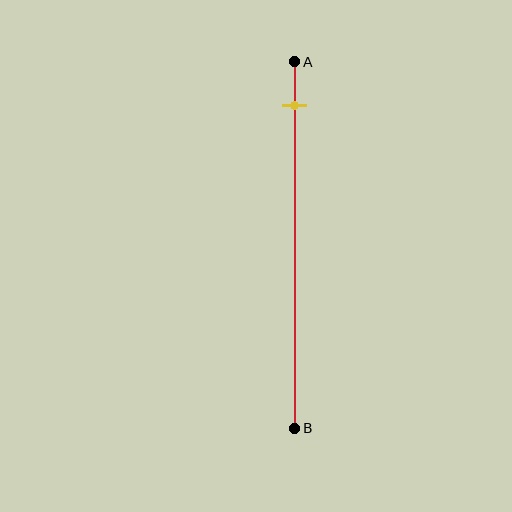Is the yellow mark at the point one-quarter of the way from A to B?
No, the mark is at about 10% from A, not at the 25% one-quarter point.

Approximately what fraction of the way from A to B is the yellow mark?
The yellow mark is approximately 10% of the way from A to B.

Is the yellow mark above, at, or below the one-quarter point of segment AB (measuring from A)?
The yellow mark is above the one-quarter point of segment AB.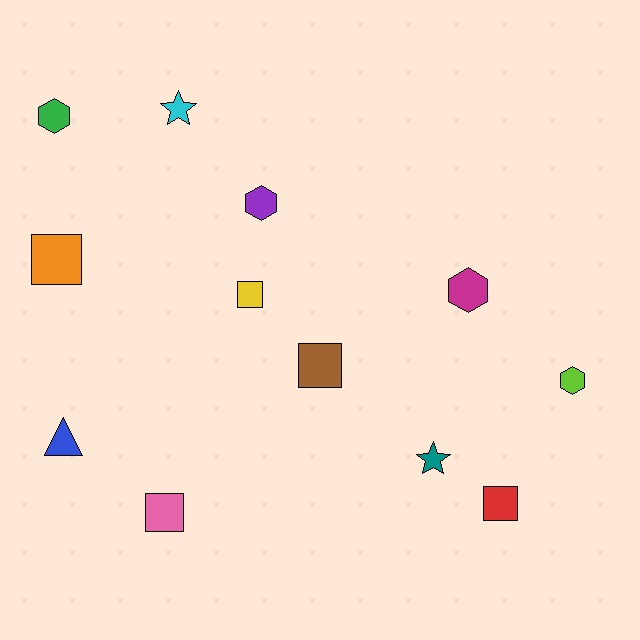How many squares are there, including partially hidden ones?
There are 5 squares.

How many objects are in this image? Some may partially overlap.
There are 12 objects.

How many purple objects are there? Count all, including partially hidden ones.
There is 1 purple object.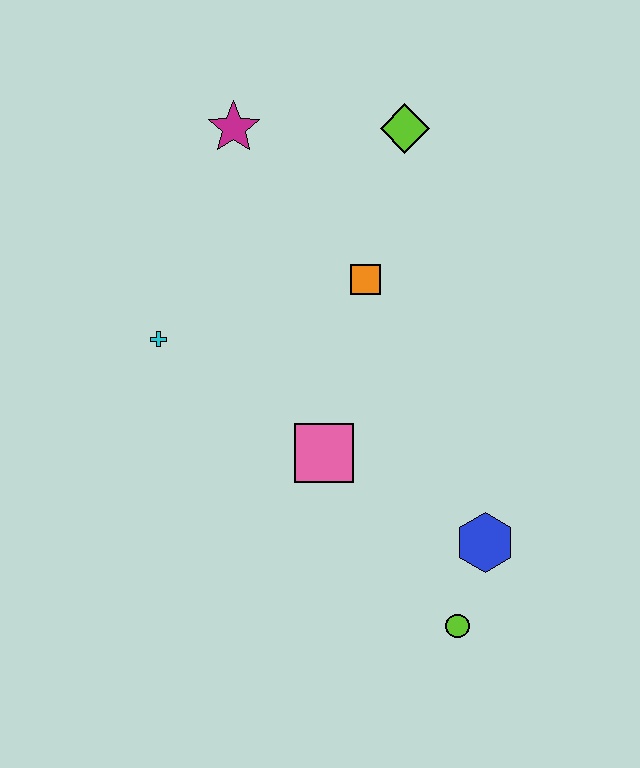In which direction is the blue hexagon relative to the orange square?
The blue hexagon is below the orange square.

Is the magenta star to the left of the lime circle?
Yes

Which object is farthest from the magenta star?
The lime circle is farthest from the magenta star.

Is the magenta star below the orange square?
No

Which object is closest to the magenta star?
The lime diamond is closest to the magenta star.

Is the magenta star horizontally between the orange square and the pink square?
No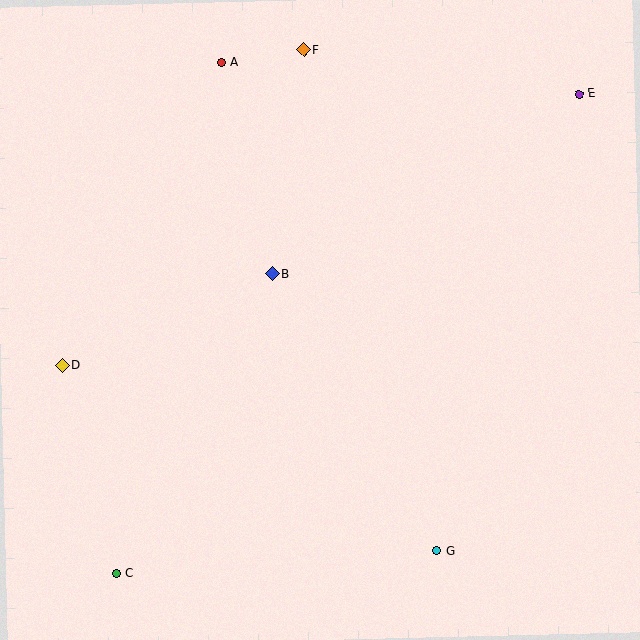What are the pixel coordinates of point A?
Point A is at (221, 63).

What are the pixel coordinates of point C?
Point C is at (116, 573).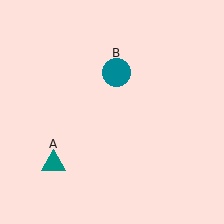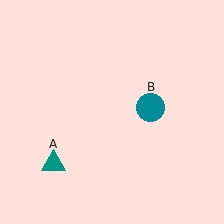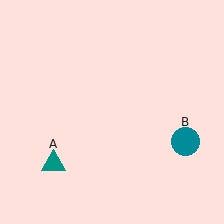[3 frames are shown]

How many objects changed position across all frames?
1 object changed position: teal circle (object B).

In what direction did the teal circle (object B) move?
The teal circle (object B) moved down and to the right.